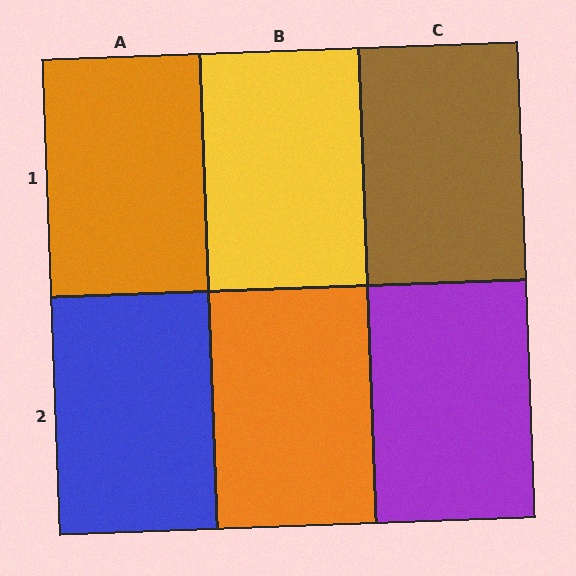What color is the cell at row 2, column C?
Purple.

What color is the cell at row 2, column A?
Blue.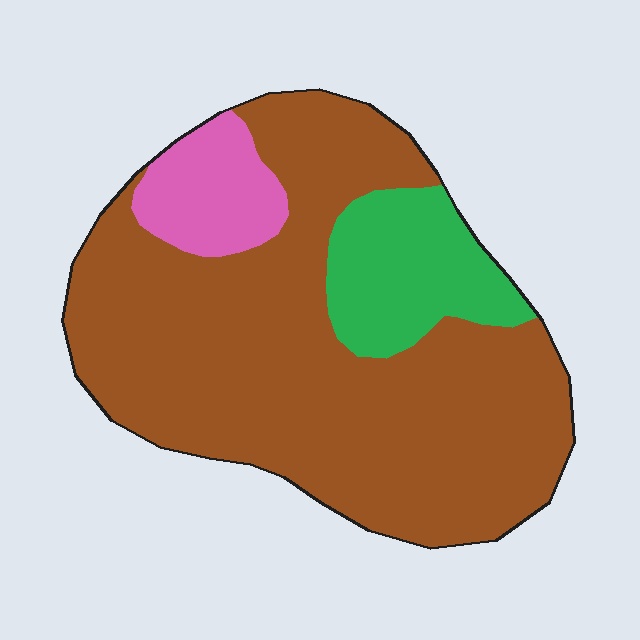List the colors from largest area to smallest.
From largest to smallest: brown, green, pink.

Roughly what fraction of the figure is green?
Green takes up about one sixth (1/6) of the figure.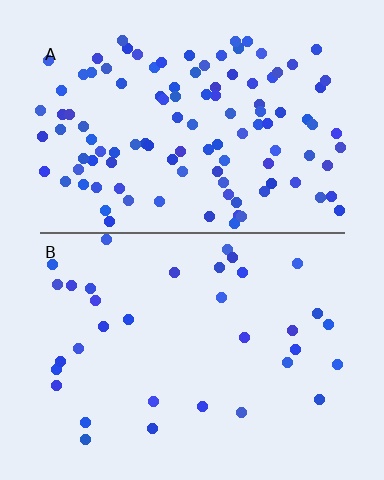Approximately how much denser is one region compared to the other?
Approximately 3.2× — region A over region B.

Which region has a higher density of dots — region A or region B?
A (the top).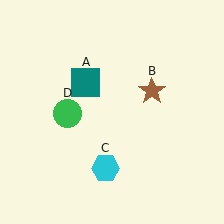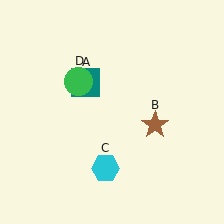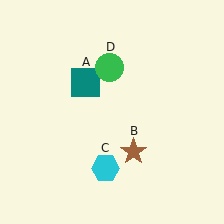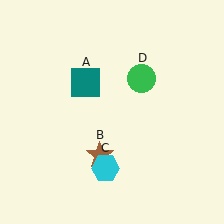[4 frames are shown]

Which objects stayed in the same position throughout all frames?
Teal square (object A) and cyan hexagon (object C) remained stationary.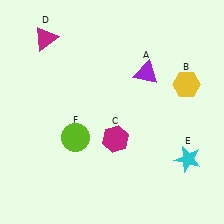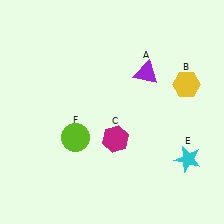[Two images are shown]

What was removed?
The magenta triangle (D) was removed in Image 2.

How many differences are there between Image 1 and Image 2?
There is 1 difference between the two images.